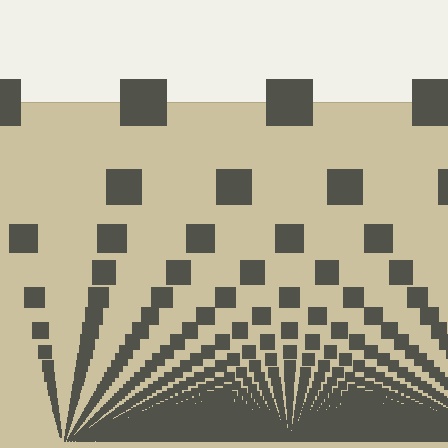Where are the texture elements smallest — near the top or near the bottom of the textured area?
Near the bottom.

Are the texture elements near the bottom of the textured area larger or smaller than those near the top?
Smaller. The gradient is inverted — elements near the bottom are smaller and denser.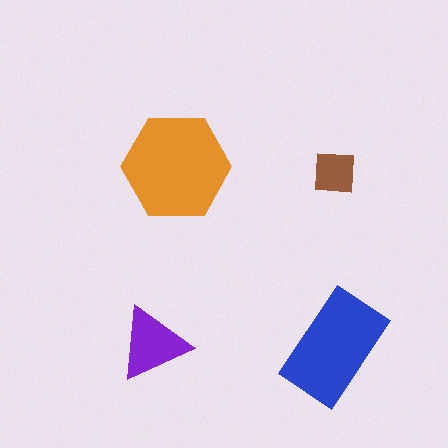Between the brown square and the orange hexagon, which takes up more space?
The orange hexagon.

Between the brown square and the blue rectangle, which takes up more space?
The blue rectangle.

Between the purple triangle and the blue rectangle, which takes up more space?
The blue rectangle.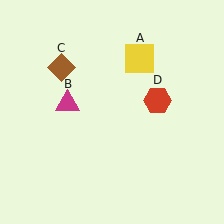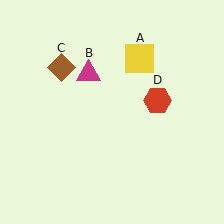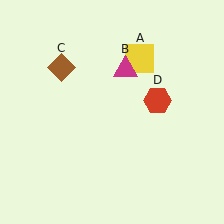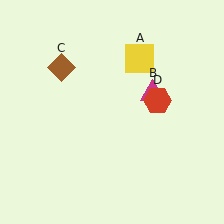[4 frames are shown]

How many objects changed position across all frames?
1 object changed position: magenta triangle (object B).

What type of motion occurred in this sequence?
The magenta triangle (object B) rotated clockwise around the center of the scene.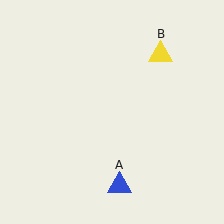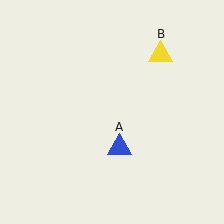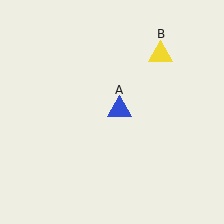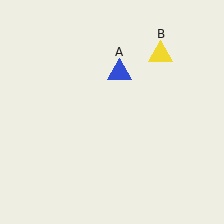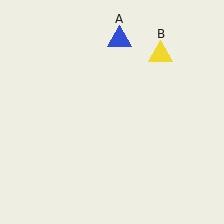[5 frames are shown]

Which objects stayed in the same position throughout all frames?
Yellow triangle (object B) remained stationary.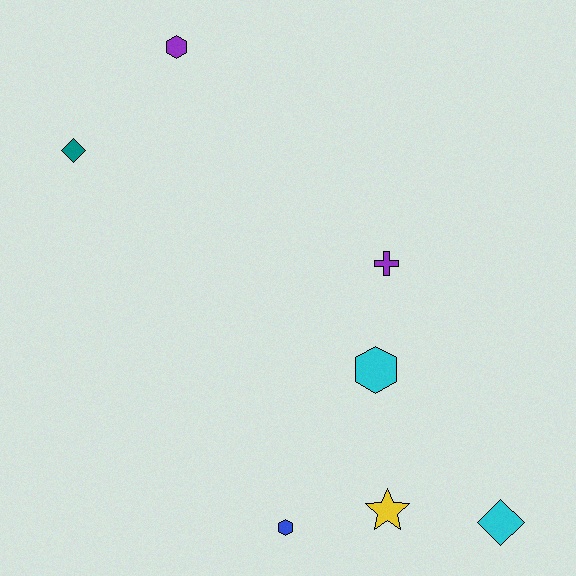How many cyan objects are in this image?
There are 2 cyan objects.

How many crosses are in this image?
There is 1 cross.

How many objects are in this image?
There are 7 objects.